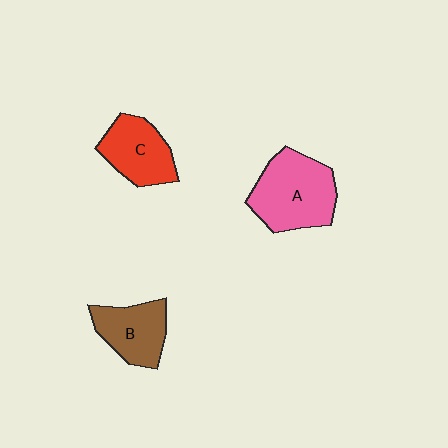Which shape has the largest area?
Shape A (pink).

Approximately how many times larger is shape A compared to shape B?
Approximately 1.5 times.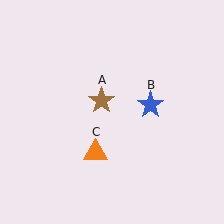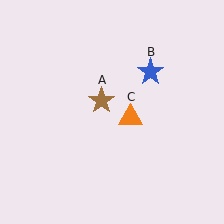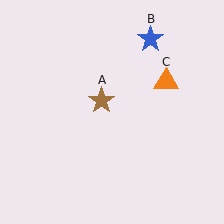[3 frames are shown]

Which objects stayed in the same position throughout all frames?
Brown star (object A) remained stationary.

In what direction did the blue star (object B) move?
The blue star (object B) moved up.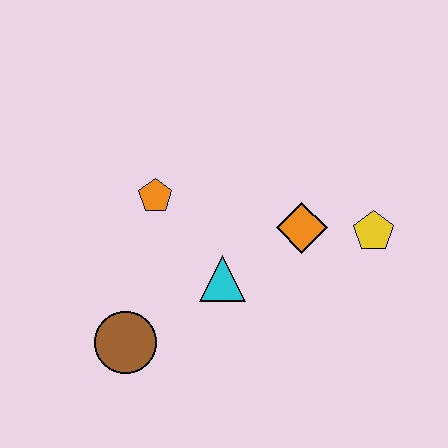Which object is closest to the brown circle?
The cyan triangle is closest to the brown circle.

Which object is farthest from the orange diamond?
The brown circle is farthest from the orange diamond.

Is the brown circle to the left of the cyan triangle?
Yes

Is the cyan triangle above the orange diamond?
No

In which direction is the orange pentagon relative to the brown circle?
The orange pentagon is above the brown circle.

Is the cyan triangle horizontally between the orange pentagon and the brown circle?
No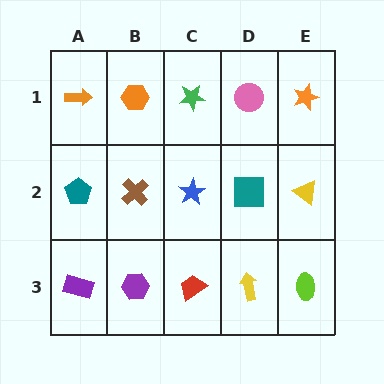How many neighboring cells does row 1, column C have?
3.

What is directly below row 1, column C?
A blue star.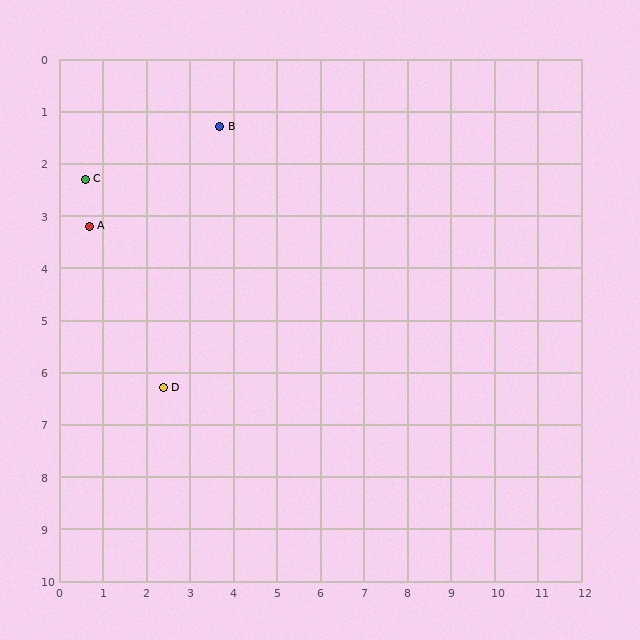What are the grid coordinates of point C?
Point C is at approximately (0.6, 2.3).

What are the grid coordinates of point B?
Point B is at approximately (3.7, 1.3).